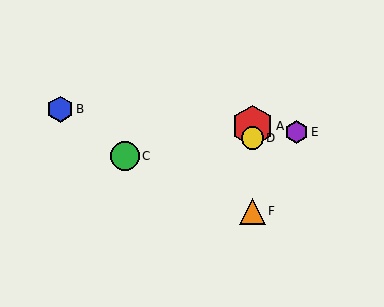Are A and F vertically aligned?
Yes, both are at x≈252.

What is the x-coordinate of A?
Object A is at x≈252.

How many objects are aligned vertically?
3 objects (A, D, F) are aligned vertically.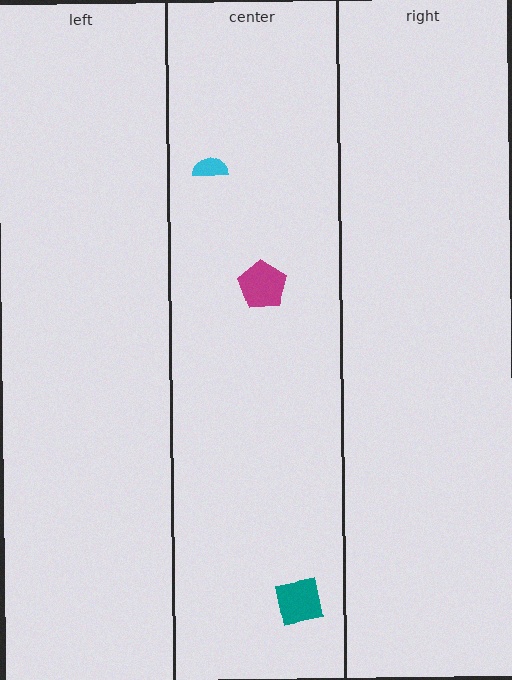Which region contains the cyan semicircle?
The center region.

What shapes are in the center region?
The teal square, the cyan semicircle, the magenta pentagon.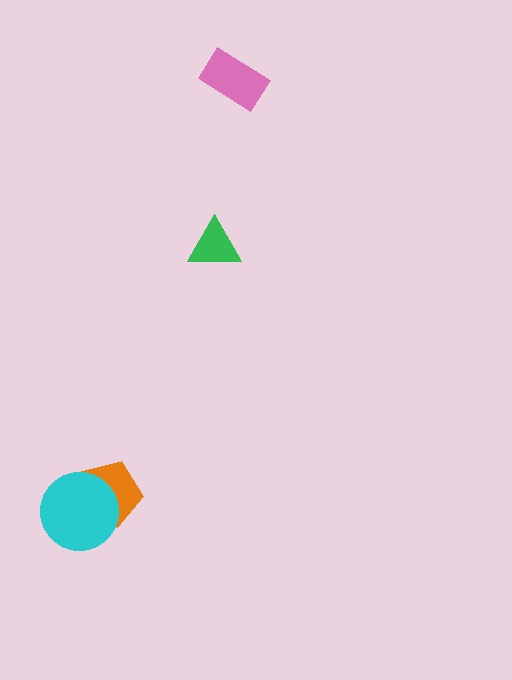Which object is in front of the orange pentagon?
The cyan circle is in front of the orange pentagon.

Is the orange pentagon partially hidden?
Yes, it is partially covered by another shape.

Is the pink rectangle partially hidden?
No, no other shape covers it.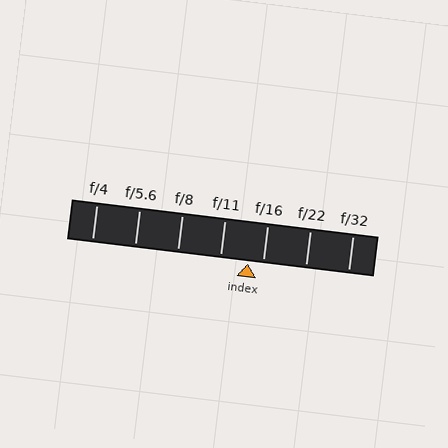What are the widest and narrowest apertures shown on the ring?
The widest aperture shown is f/4 and the narrowest is f/32.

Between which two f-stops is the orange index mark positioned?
The index mark is between f/11 and f/16.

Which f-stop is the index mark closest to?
The index mark is closest to f/16.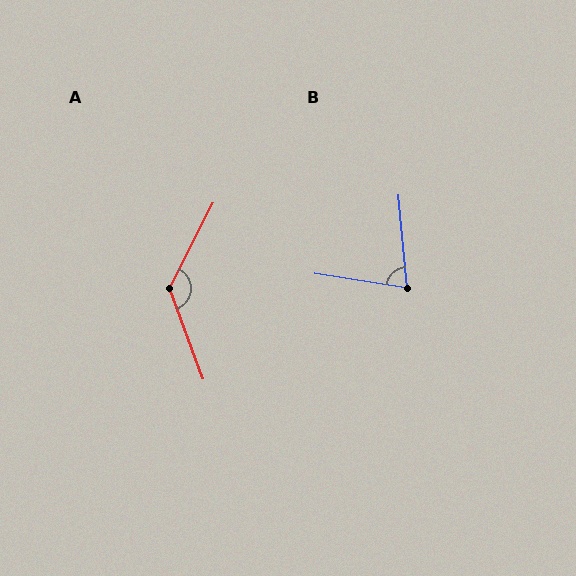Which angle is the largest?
A, at approximately 133 degrees.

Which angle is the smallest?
B, at approximately 76 degrees.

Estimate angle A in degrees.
Approximately 133 degrees.